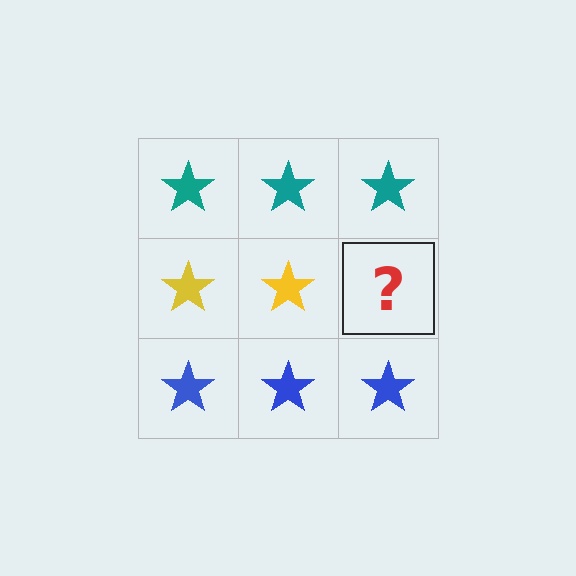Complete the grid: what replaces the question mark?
The question mark should be replaced with a yellow star.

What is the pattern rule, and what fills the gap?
The rule is that each row has a consistent color. The gap should be filled with a yellow star.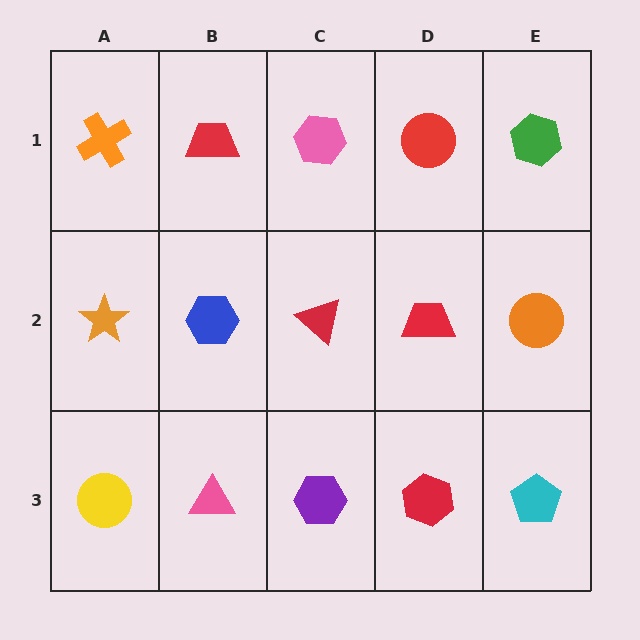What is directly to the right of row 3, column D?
A cyan pentagon.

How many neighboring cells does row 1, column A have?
2.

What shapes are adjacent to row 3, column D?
A red trapezoid (row 2, column D), a purple hexagon (row 3, column C), a cyan pentagon (row 3, column E).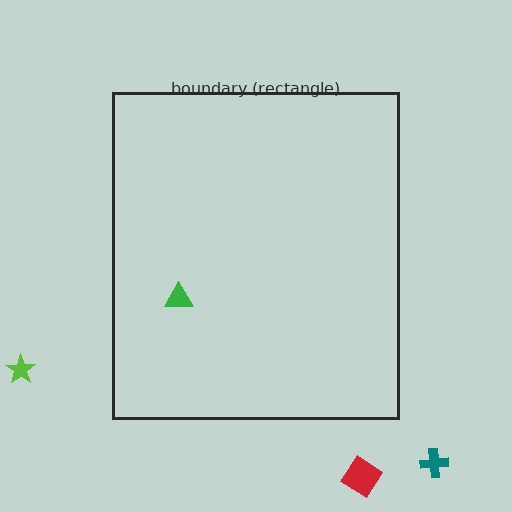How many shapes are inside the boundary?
1 inside, 3 outside.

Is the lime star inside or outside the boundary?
Outside.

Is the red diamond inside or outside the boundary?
Outside.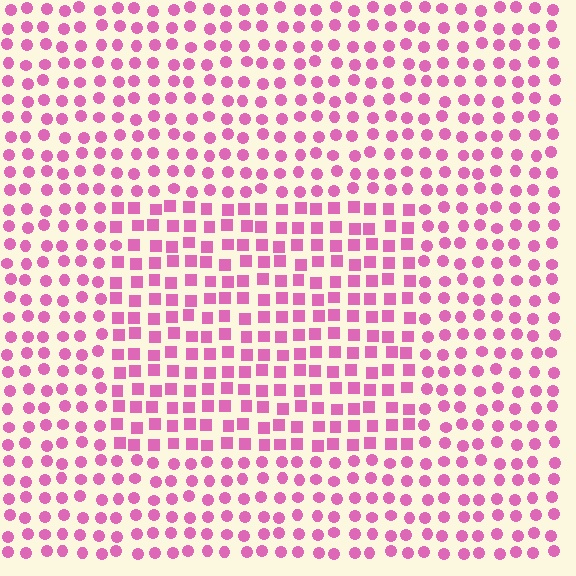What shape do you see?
I see a rectangle.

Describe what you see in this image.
The image is filled with small pink elements arranged in a uniform grid. A rectangle-shaped region contains squares, while the surrounding area contains circles. The boundary is defined purely by the change in element shape.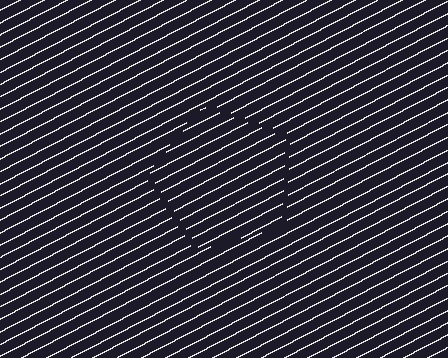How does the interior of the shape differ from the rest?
The interior of the shape contains the same grating, shifted by half a period — the contour is defined by the phase discontinuity where line-ends from the inner and outer gratings abut.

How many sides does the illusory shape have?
5 sides — the line-ends trace a pentagon.